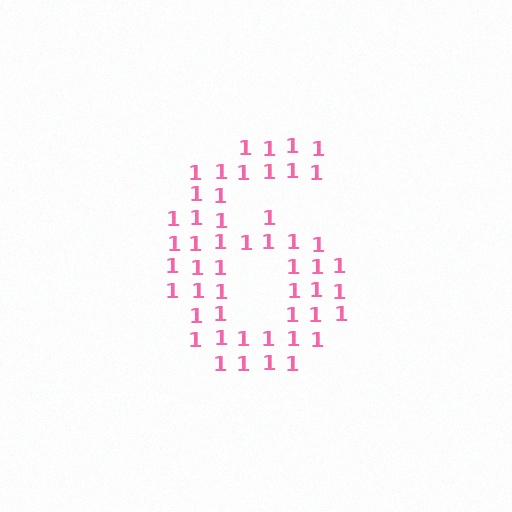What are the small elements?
The small elements are digit 1's.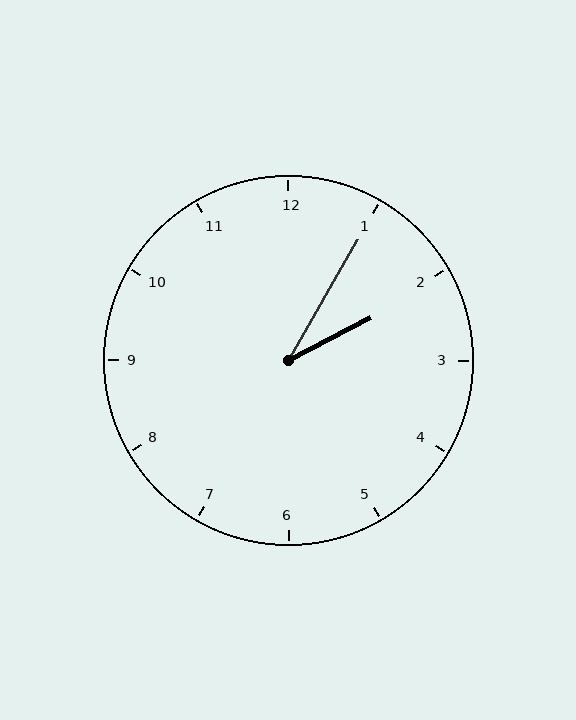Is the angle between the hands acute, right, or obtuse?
It is acute.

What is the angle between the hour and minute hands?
Approximately 32 degrees.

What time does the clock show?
2:05.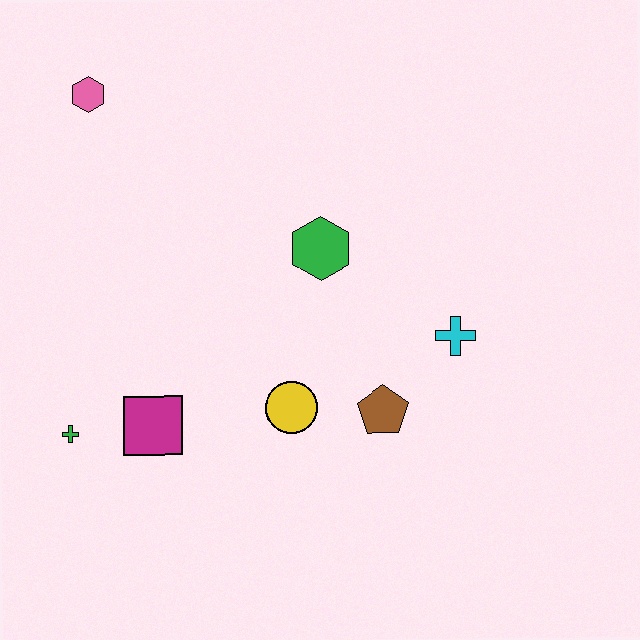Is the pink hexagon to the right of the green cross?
Yes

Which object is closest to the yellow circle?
The brown pentagon is closest to the yellow circle.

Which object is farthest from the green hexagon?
The green cross is farthest from the green hexagon.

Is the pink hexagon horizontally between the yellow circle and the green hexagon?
No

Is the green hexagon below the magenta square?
No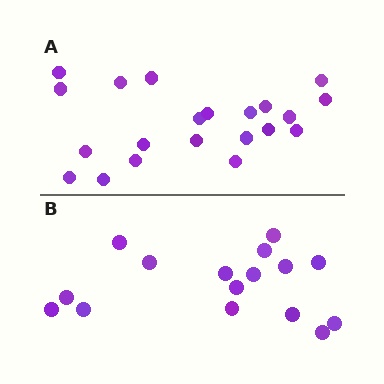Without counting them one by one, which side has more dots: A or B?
Region A (the top region) has more dots.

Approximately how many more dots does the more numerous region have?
Region A has about 5 more dots than region B.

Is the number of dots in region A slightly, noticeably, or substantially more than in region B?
Region A has noticeably more, but not dramatically so. The ratio is roughly 1.3 to 1.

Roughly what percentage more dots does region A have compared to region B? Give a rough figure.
About 30% more.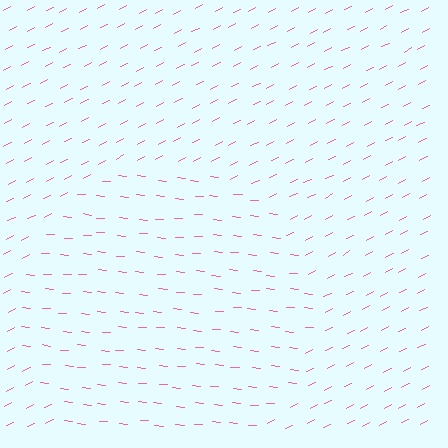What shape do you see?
I see a circle.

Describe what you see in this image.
The image is filled with small pink line segments. A circle region in the image has lines oriented differently from the surrounding lines, creating a visible texture boundary.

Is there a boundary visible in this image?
Yes, there is a texture boundary formed by a change in line orientation.